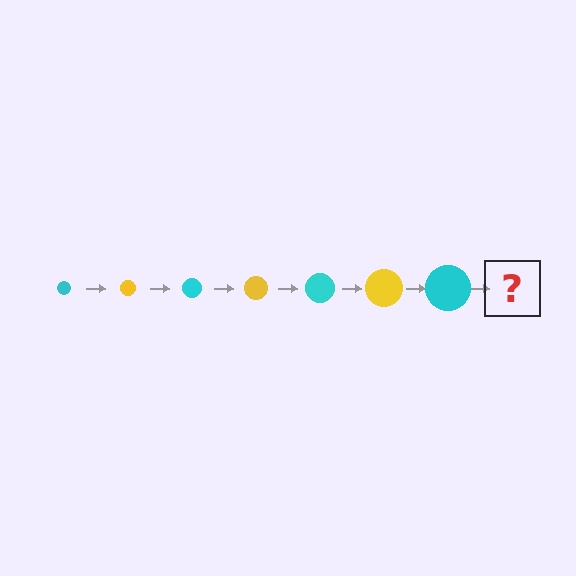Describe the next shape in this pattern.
It should be a yellow circle, larger than the previous one.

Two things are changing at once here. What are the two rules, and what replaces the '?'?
The two rules are that the circle grows larger each step and the color cycles through cyan and yellow. The '?' should be a yellow circle, larger than the previous one.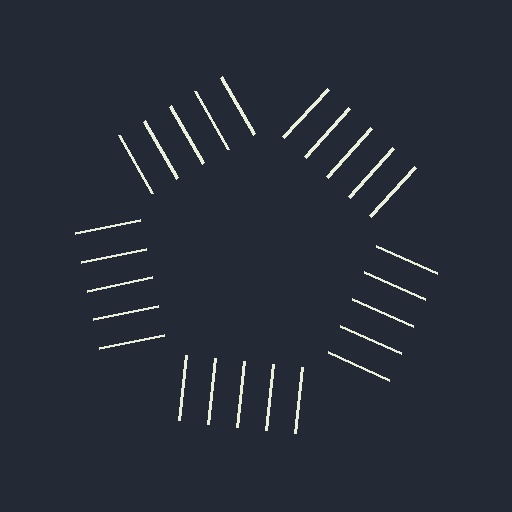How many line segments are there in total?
25 — 5 along each of the 5 edges.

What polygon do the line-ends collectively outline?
An illusory pentagon — the line segments terminate on its edges but no continuous stroke is drawn.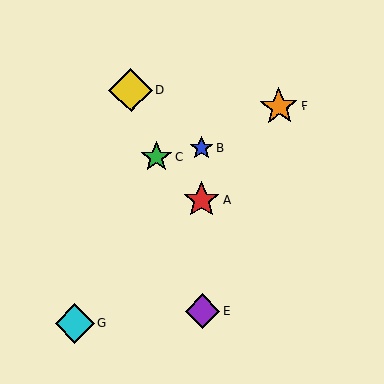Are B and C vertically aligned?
No, B is at x≈201 and C is at x≈156.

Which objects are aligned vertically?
Objects A, B, E are aligned vertically.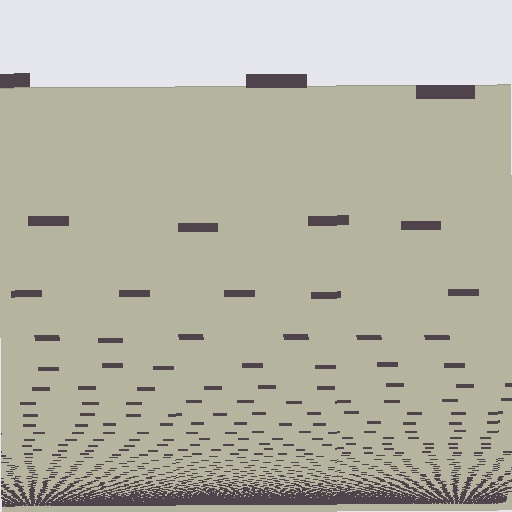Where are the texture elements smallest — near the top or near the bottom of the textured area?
Near the bottom.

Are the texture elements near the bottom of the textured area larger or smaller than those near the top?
Smaller. The gradient is inverted — elements near the bottom are smaller and denser.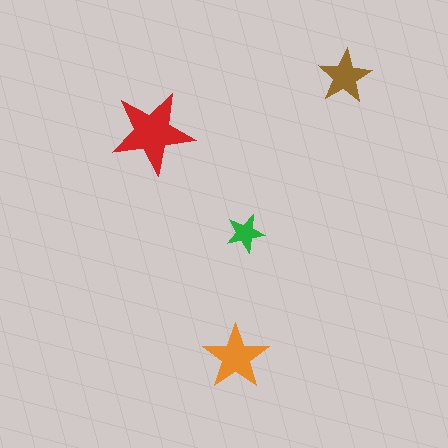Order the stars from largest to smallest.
the red one, the orange one, the brown one, the green one.